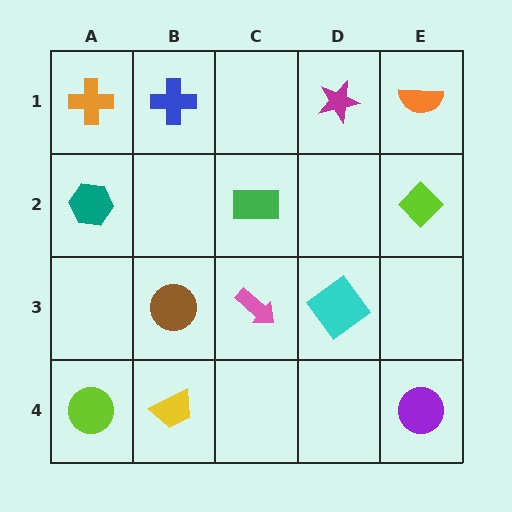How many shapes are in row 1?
4 shapes.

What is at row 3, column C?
A pink arrow.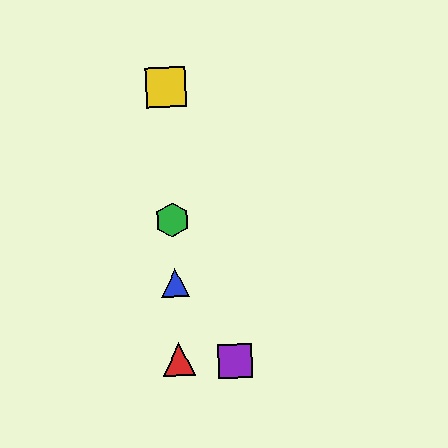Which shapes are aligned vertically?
The red triangle, the blue triangle, the green hexagon, the yellow square are aligned vertically.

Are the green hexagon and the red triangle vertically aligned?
Yes, both are at x≈172.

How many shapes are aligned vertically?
4 shapes (the red triangle, the blue triangle, the green hexagon, the yellow square) are aligned vertically.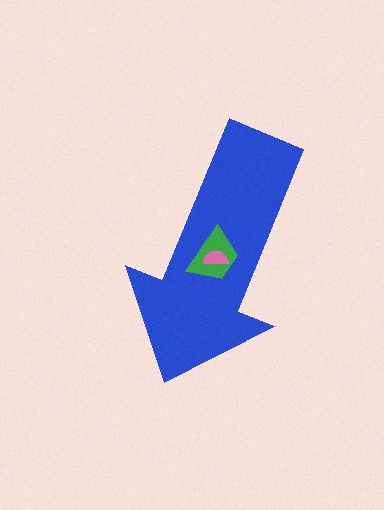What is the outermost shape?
The blue arrow.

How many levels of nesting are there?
3.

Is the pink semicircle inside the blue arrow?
Yes.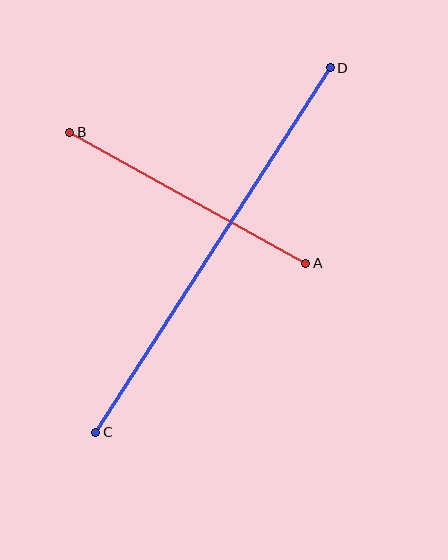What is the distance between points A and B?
The distance is approximately 270 pixels.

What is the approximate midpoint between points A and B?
The midpoint is at approximately (188, 198) pixels.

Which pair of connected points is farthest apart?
Points C and D are farthest apart.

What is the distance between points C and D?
The distance is approximately 433 pixels.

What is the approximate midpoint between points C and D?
The midpoint is at approximately (213, 250) pixels.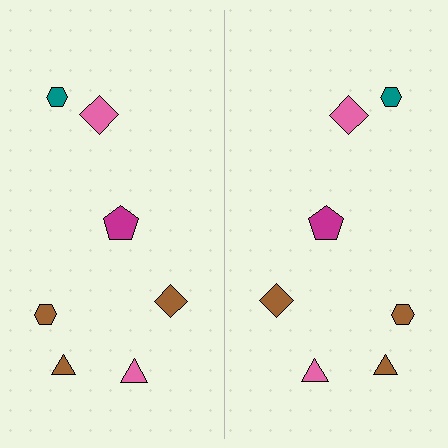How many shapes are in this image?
There are 14 shapes in this image.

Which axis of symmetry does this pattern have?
The pattern has a vertical axis of symmetry running through the center of the image.